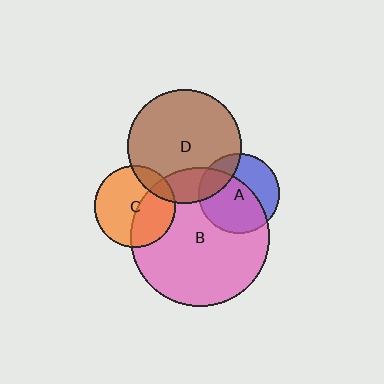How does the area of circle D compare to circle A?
Approximately 2.0 times.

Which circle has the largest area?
Circle B (pink).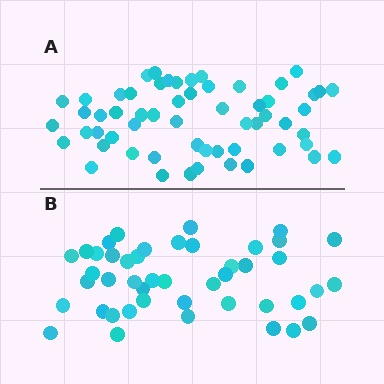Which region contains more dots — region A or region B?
Region A (the top region) has more dots.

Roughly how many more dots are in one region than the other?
Region A has approximately 15 more dots than region B.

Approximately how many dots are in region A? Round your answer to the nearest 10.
About 60 dots. (The exact count is 58, which rounds to 60.)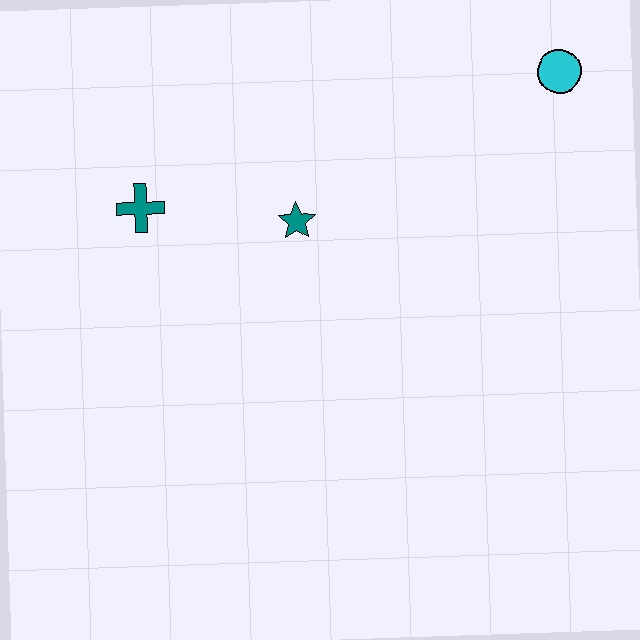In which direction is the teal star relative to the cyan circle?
The teal star is to the left of the cyan circle.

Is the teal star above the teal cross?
No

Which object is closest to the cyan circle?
The teal star is closest to the cyan circle.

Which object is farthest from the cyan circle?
The teal cross is farthest from the cyan circle.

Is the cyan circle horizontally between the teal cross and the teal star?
No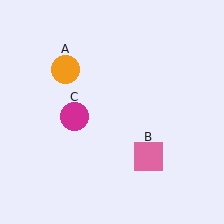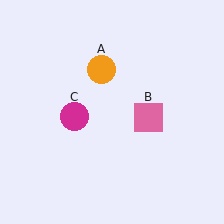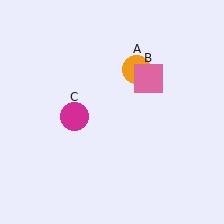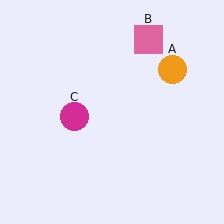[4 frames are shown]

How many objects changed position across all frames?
2 objects changed position: orange circle (object A), pink square (object B).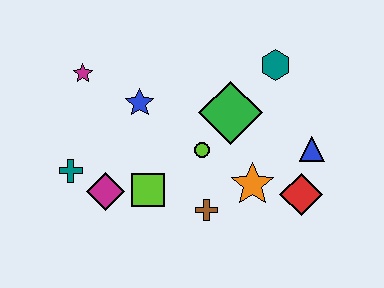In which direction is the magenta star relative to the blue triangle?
The magenta star is to the left of the blue triangle.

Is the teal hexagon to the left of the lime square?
No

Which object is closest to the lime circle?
The green diamond is closest to the lime circle.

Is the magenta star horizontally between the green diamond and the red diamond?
No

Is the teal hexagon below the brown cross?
No